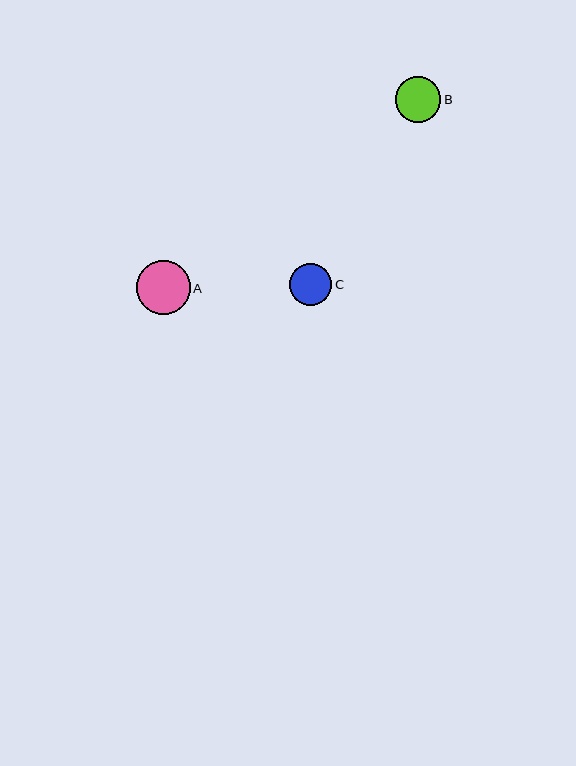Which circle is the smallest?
Circle C is the smallest with a size of approximately 42 pixels.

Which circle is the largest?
Circle A is the largest with a size of approximately 54 pixels.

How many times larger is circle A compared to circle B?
Circle A is approximately 1.2 times the size of circle B.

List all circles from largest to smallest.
From largest to smallest: A, B, C.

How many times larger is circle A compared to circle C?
Circle A is approximately 1.3 times the size of circle C.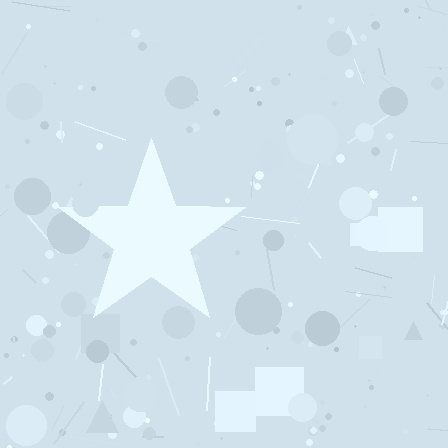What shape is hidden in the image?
A star is hidden in the image.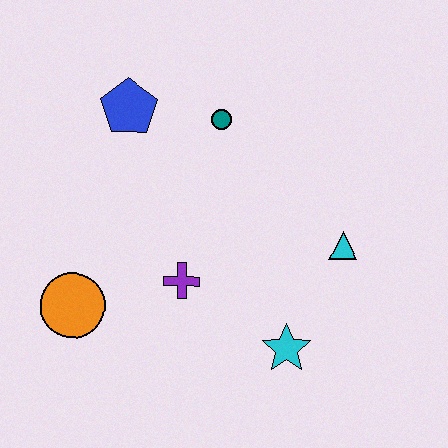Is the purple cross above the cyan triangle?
No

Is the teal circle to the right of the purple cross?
Yes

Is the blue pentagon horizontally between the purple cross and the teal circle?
No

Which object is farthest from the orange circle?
The cyan triangle is farthest from the orange circle.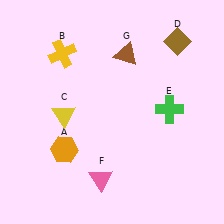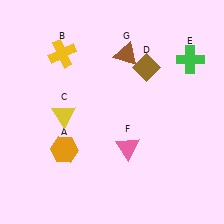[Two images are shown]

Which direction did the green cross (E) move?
The green cross (E) moved up.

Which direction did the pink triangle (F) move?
The pink triangle (F) moved up.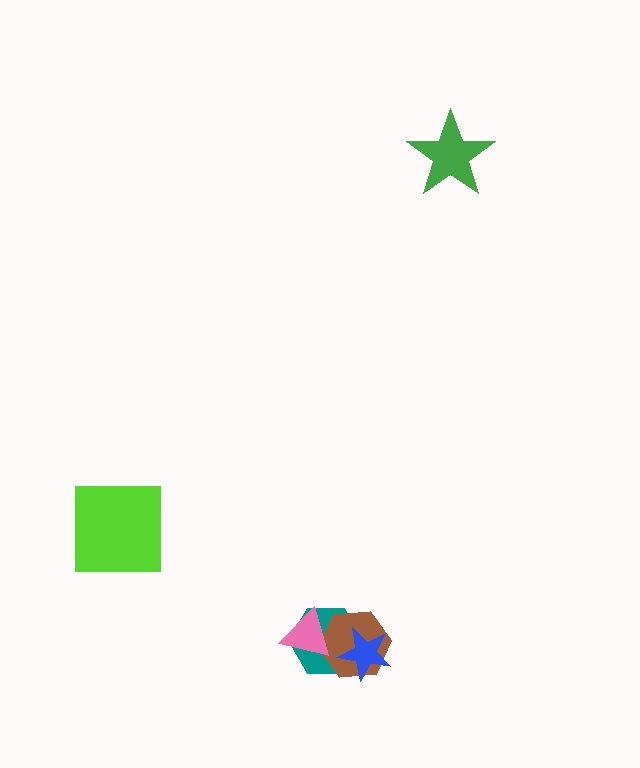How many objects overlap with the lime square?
0 objects overlap with the lime square.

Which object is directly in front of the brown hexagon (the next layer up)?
The pink triangle is directly in front of the brown hexagon.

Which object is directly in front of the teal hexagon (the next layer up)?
The brown hexagon is directly in front of the teal hexagon.